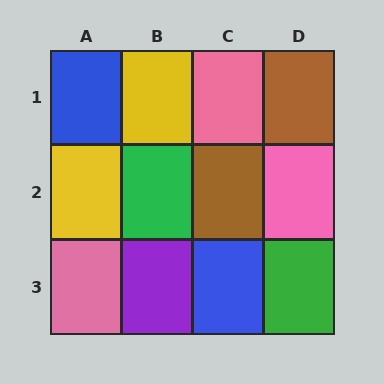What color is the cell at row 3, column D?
Green.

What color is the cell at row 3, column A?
Pink.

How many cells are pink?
3 cells are pink.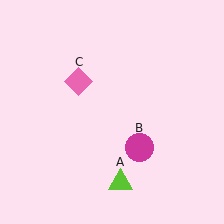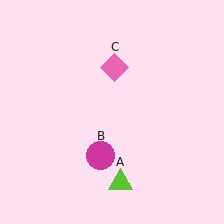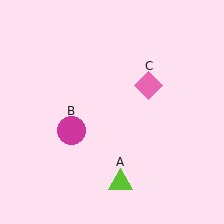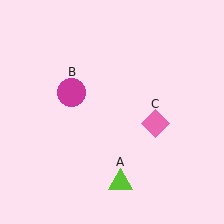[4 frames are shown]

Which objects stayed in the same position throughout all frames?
Lime triangle (object A) remained stationary.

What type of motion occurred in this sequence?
The magenta circle (object B), pink diamond (object C) rotated clockwise around the center of the scene.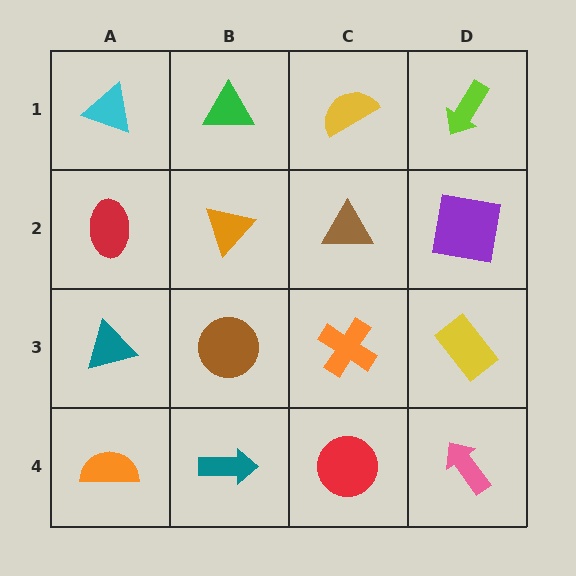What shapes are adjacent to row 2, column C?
A yellow semicircle (row 1, column C), an orange cross (row 3, column C), an orange triangle (row 2, column B), a purple square (row 2, column D).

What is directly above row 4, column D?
A yellow rectangle.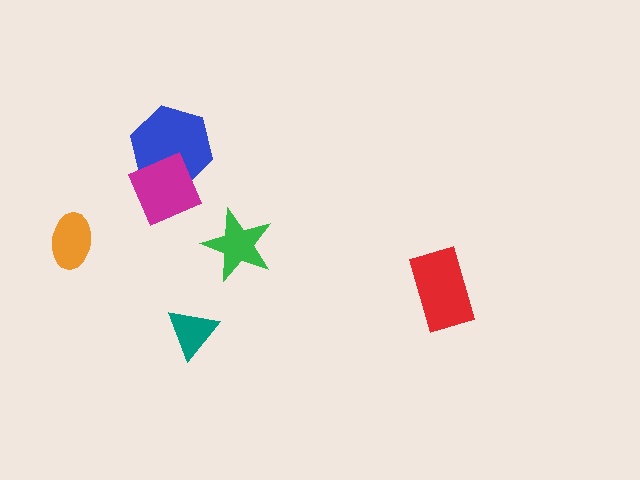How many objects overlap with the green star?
0 objects overlap with the green star.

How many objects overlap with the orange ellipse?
0 objects overlap with the orange ellipse.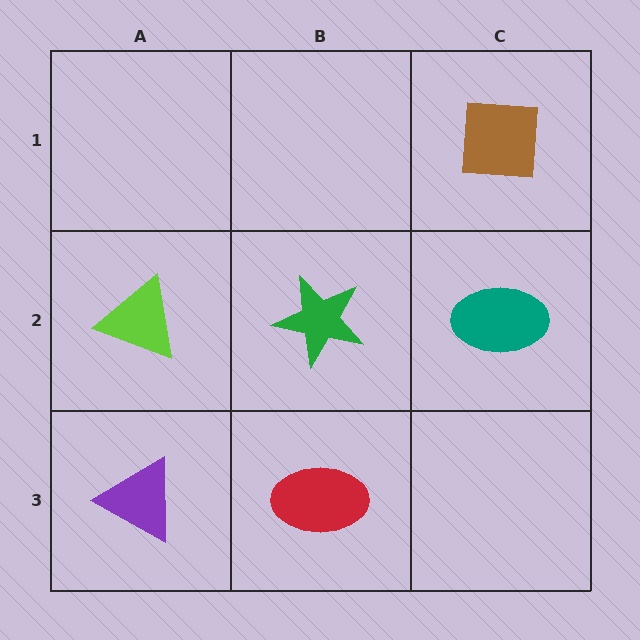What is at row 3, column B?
A red ellipse.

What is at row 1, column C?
A brown square.